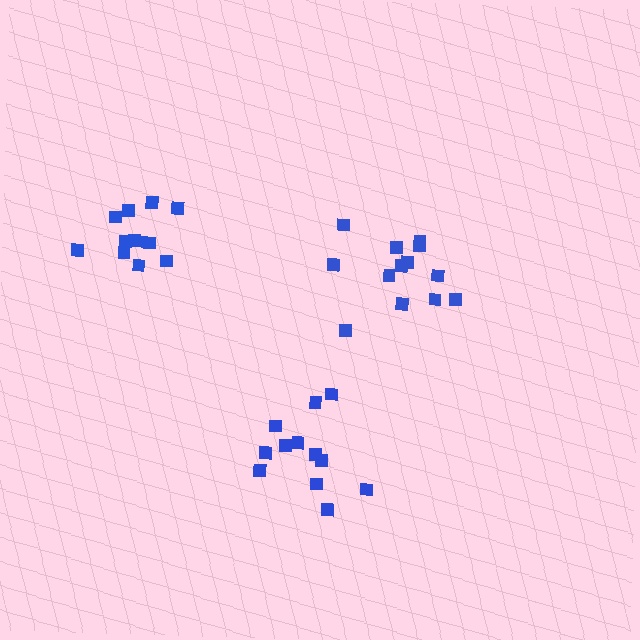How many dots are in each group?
Group 1: 12 dots, Group 2: 13 dots, Group 3: 12 dots (37 total).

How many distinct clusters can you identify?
There are 3 distinct clusters.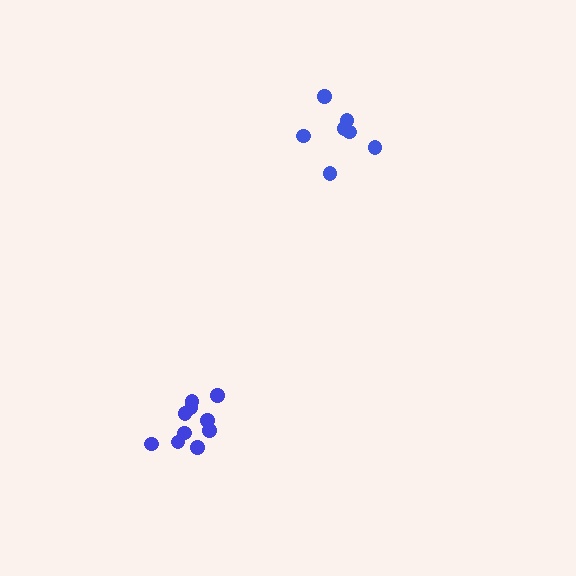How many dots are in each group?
Group 1: 7 dots, Group 2: 10 dots (17 total).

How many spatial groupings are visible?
There are 2 spatial groupings.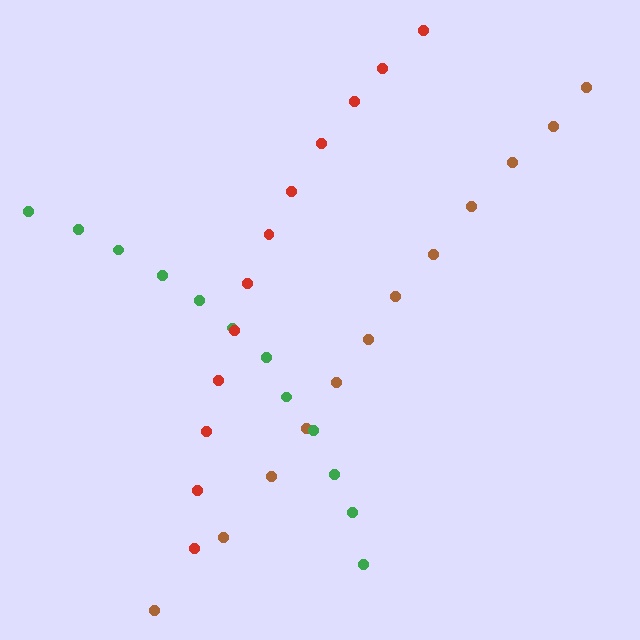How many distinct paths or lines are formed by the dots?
There are 3 distinct paths.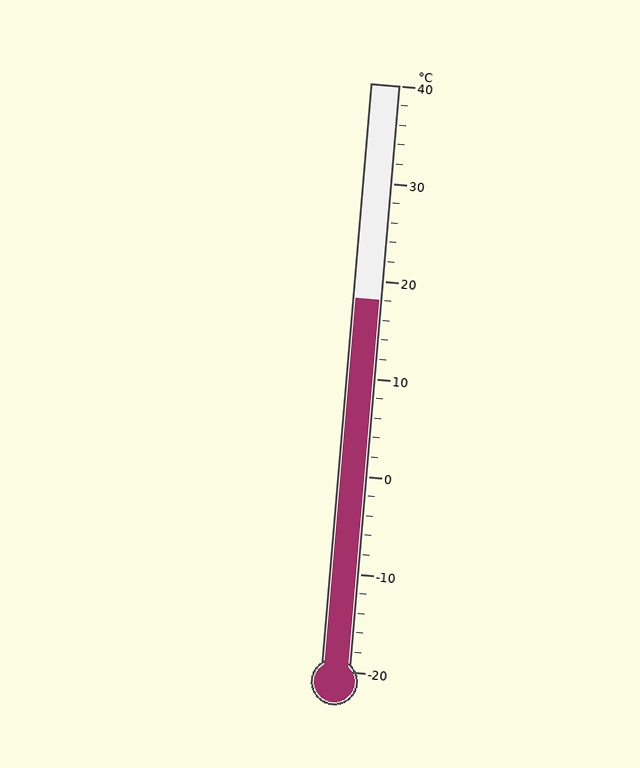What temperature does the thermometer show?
The thermometer shows approximately 18°C.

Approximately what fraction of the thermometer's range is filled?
The thermometer is filled to approximately 65% of its range.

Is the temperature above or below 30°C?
The temperature is below 30°C.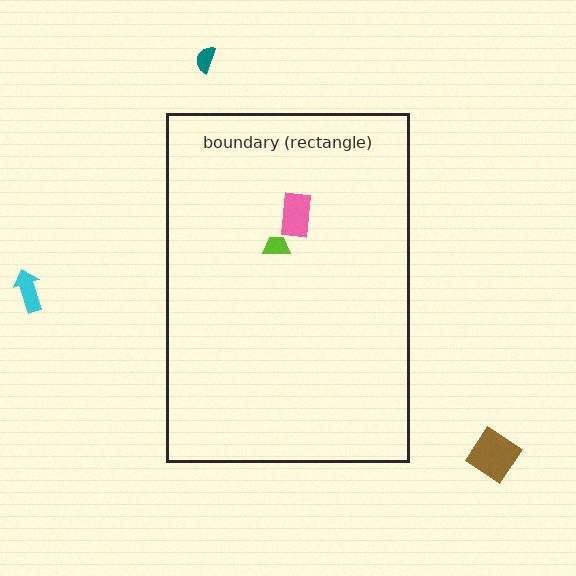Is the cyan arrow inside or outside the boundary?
Outside.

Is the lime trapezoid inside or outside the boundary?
Inside.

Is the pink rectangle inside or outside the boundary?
Inside.